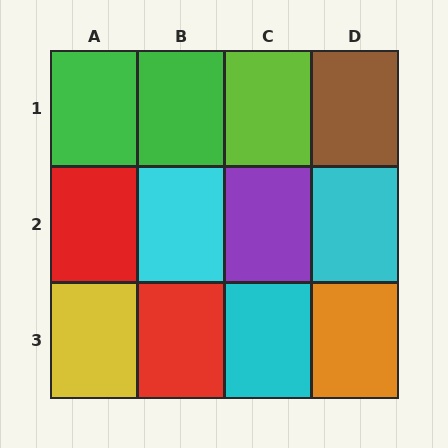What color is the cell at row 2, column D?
Cyan.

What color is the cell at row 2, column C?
Purple.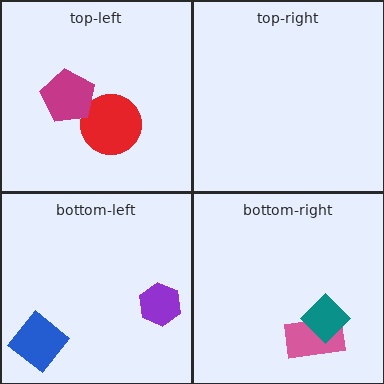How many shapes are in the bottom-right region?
2.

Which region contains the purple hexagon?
The bottom-left region.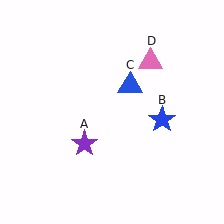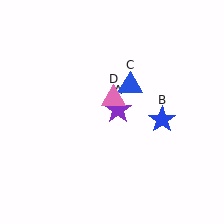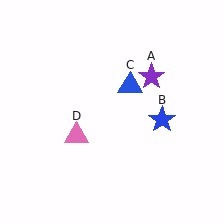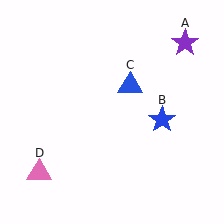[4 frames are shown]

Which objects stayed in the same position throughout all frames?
Blue star (object B) and blue triangle (object C) remained stationary.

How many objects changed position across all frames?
2 objects changed position: purple star (object A), pink triangle (object D).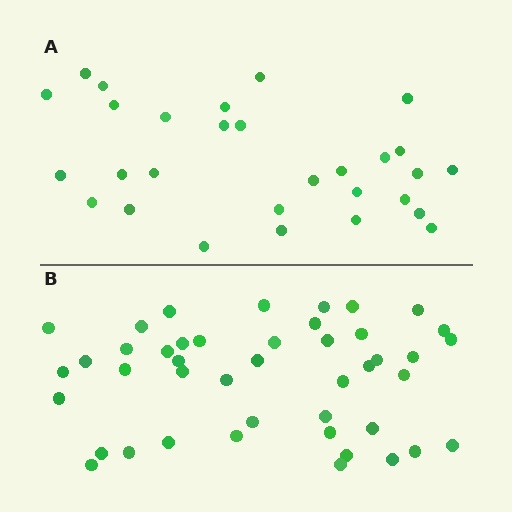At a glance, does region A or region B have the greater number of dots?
Region B (the bottom region) has more dots.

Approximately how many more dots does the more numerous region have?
Region B has approximately 15 more dots than region A.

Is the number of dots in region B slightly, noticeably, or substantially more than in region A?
Region B has substantially more. The ratio is roughly 1.5 to 1.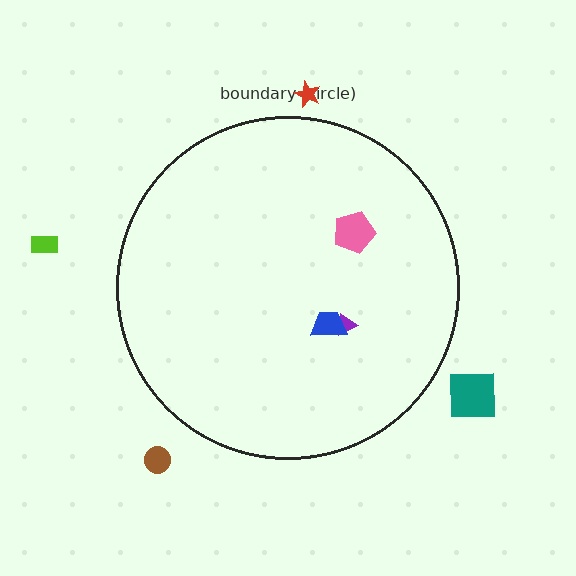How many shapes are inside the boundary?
3 inside, 4 outside.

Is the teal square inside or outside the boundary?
Outside.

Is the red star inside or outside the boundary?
Outside.